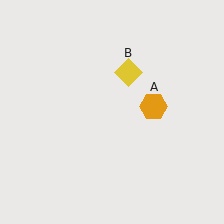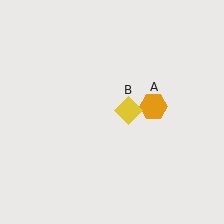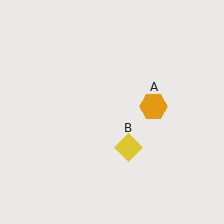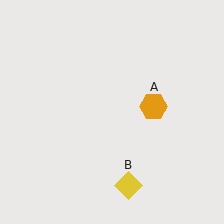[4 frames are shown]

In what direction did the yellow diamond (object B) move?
The yellow diamond (object B) moved down.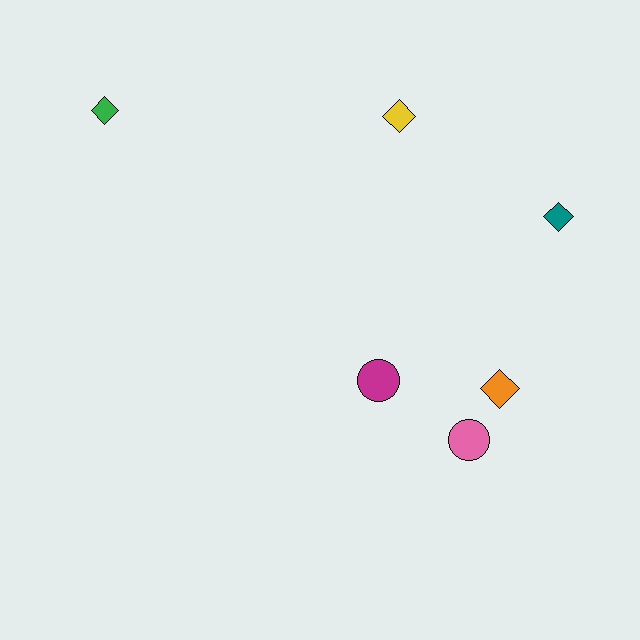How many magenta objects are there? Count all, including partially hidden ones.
There is 1 magenta object.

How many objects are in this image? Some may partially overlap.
There are 6 objects.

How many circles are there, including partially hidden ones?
There are 2 circles.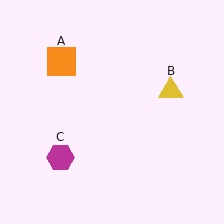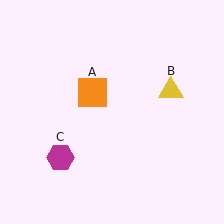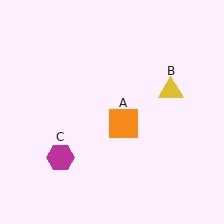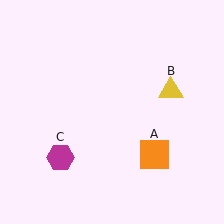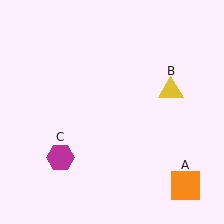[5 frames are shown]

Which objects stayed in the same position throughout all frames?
Yellow triangle (object B) and magenta hexagon (object C) remained stationary.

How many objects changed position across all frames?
1 object changed position: orange square (object A).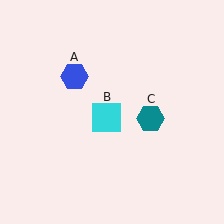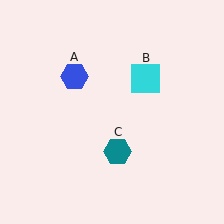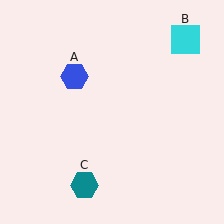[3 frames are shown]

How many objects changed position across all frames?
2 objects changed position: cyan square (object B), teal hexagon (object C).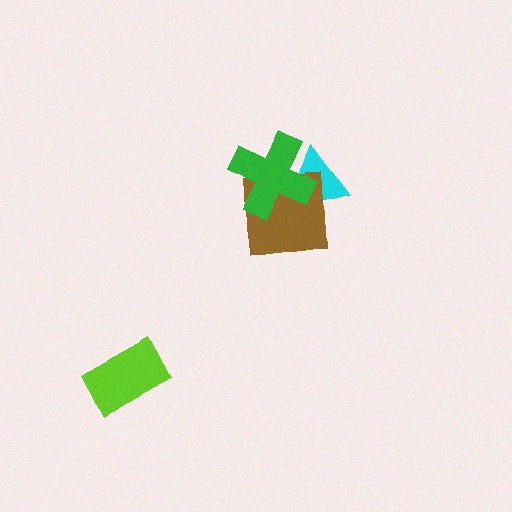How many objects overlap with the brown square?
2 objects overlap with the brown square.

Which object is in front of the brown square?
The green cross is in front of the brown square.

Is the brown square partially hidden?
Yes, it is partially covered by another shape.